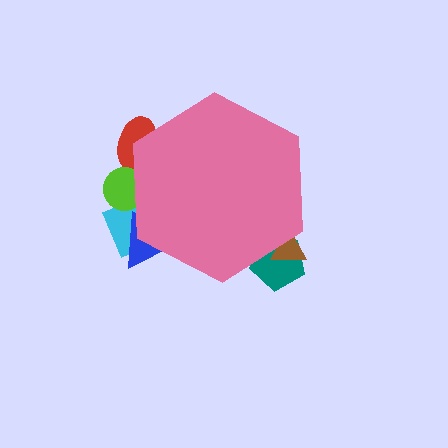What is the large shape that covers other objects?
A pink hexagon.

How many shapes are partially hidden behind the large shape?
6 shapes are partially hidden.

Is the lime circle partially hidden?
Yes, the lime circle is partially hidden behind the pink hexagon.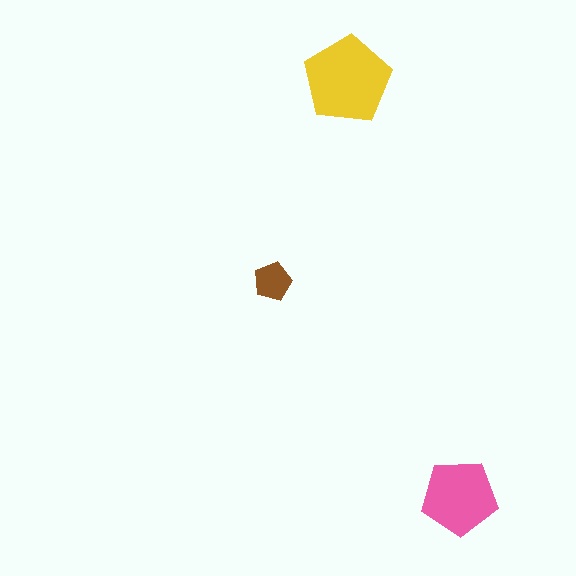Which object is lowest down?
The pink pentagon is bottommost.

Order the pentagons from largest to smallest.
the yellow one, the pink one, the brown one.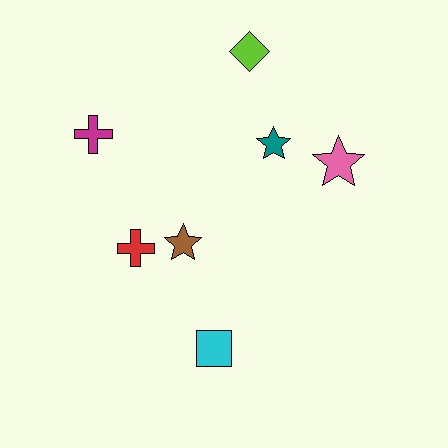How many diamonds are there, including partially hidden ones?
There is 1 diamond.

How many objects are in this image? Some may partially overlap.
There are 7 objects.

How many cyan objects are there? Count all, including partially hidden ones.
There is 1 cyan object.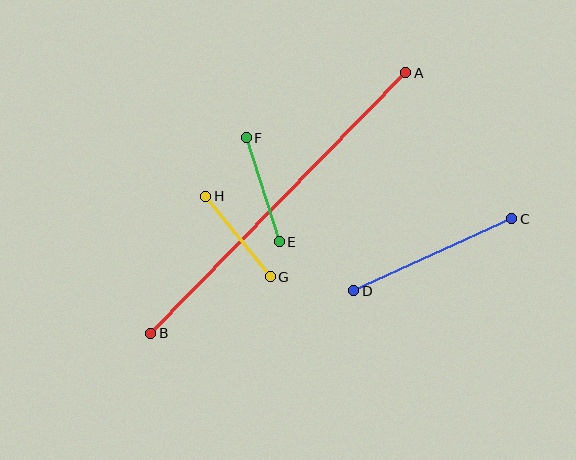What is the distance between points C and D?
The distance is approximately 174 pixels.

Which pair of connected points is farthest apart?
Points A and B are farthest apart.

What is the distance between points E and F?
The distance is approximately 109 pixels.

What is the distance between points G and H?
The distance is approximately 103 pixels.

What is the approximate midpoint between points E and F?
The midpoint is at approximately (263, 190) pixels.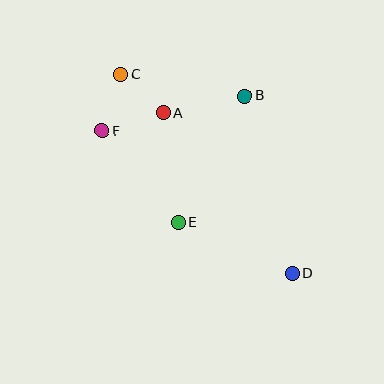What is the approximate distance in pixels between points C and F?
The distance between C and F is approximately 59 pixels.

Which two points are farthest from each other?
Points C and D are farthest from each other.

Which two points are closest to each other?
Points A and C are closest to each other.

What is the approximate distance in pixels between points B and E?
The distance between B and E is approximately 143 pixels.